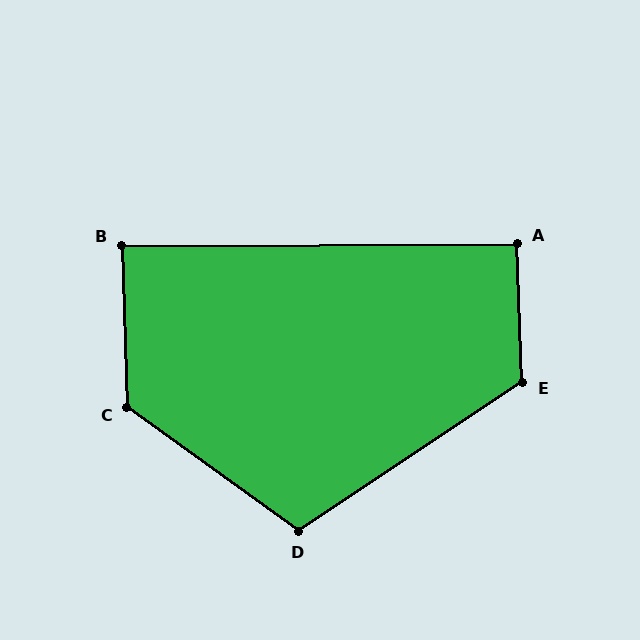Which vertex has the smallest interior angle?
B, at approximately 88 degrees.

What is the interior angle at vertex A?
Approximately 92 degrees (approximately right).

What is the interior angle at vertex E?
Approximately 122 degrees (obtuse).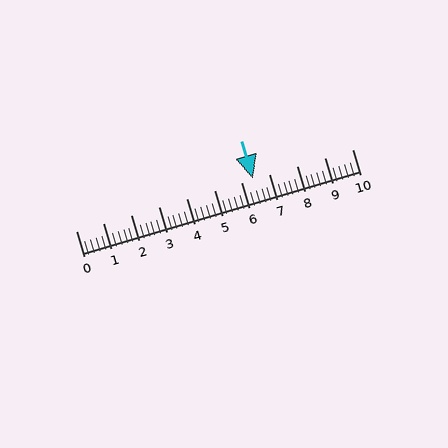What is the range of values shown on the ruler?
The ruler shows values from 0 to 10.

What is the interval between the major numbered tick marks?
The major tick marks are spaced 1 units apart.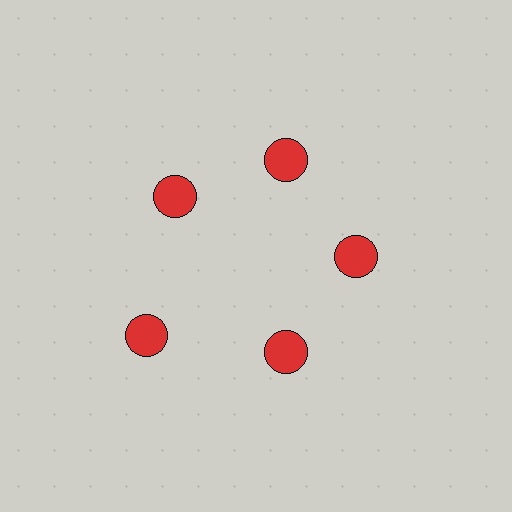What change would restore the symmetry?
The symmetry would be restored by moving it inward, back onto the ring so that all 5 circles sit at equal angles and equal distance from the center.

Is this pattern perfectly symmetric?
No. The 5 red circles are arranged in a ring, but one element near the 8 o'clock position is pushed outward from the center, breaking the 5-fold rotational symmetry.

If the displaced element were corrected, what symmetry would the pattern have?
It would have 5-fold rotational symmetry — the pattern would map onto itself every 72 degrees.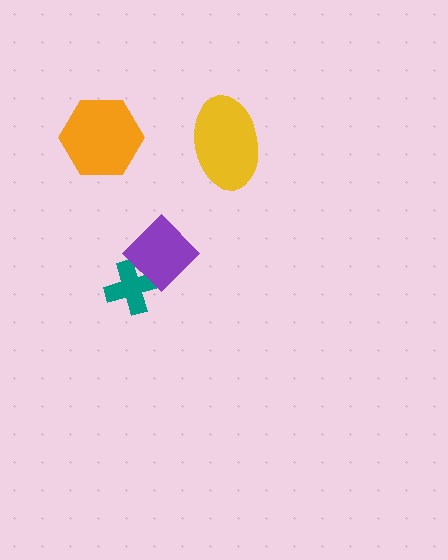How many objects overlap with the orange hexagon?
0 objects overlap with the orange hexagon.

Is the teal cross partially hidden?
Yes, it is partially covered by another shape.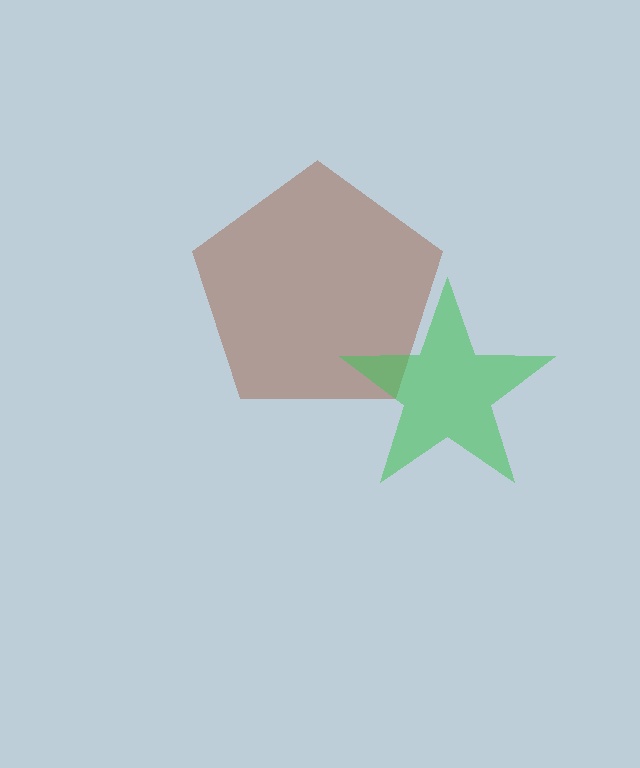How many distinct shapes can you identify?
There are 2 distinct shapes: a brown pentagon, a green star.